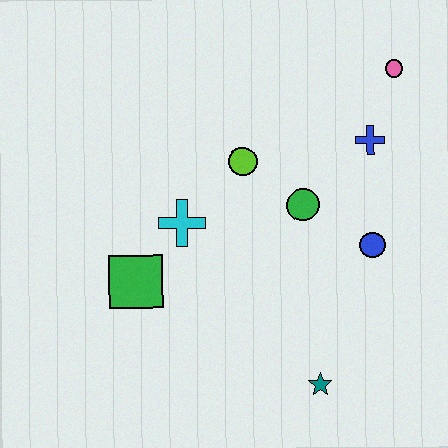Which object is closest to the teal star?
The blue circle is closest to the teal star.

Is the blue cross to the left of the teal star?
No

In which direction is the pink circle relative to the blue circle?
The pink circle is above the blue circle.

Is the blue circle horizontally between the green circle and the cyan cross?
No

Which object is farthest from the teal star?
The pink circle is farthest from the teal star.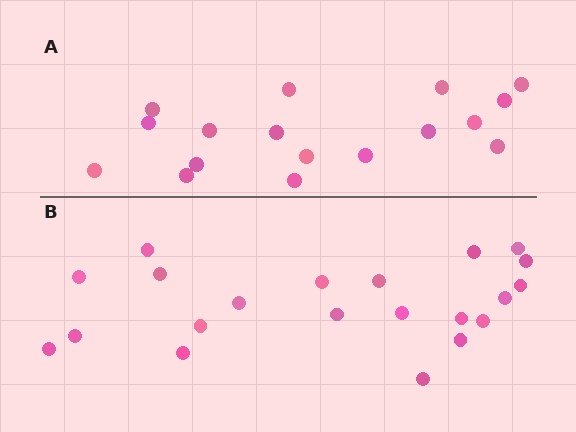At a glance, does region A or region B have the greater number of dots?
Region B (the bottom region) has more dots.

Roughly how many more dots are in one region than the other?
Region B has about 4 more dots than region A.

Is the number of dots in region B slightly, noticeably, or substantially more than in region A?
Region B has only slightly more — the two regions are fairly close. The ratio is roughly 1.2 to 1.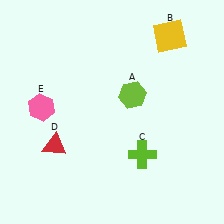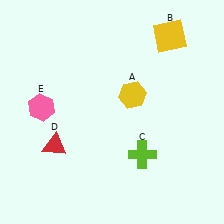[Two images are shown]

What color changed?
The hexagon (A) changed from lime in Image 1 to yellow in Image 2.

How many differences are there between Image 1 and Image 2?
There is 1 difference between the two images.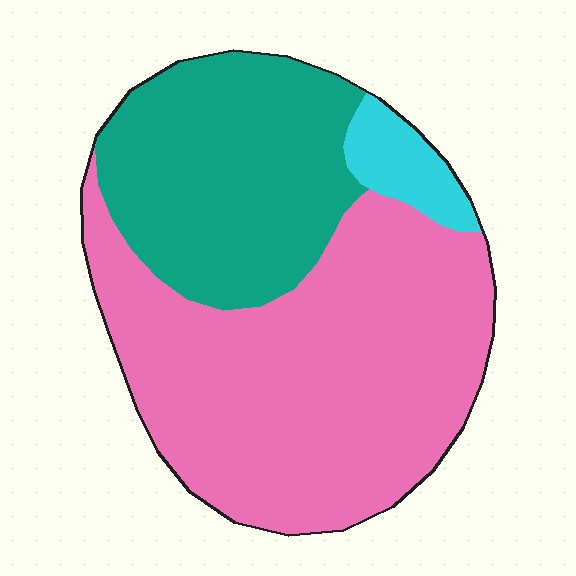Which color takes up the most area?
Pink, at roughly 60%.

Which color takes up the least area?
Cyan, at roughly 5%.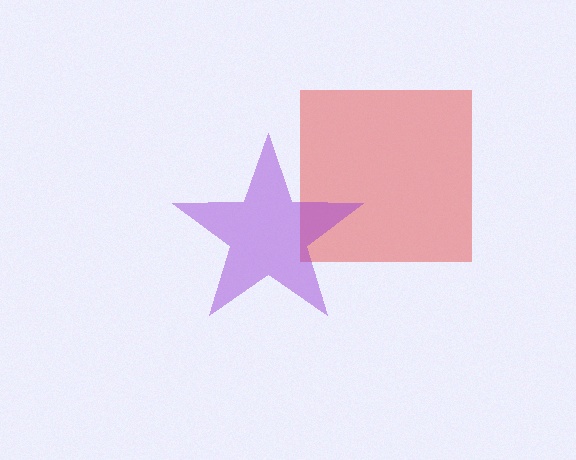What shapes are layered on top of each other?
The layered shapes are: a red square, a purple star.